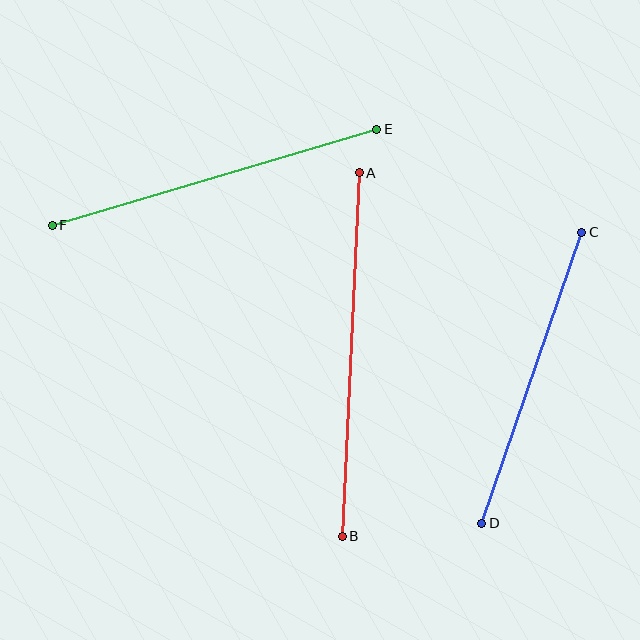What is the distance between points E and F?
The distance is approximately 338 pixels.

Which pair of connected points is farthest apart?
Points A and B are farthest apart.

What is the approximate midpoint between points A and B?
The midpoint is at approximately (351, 355) pixels.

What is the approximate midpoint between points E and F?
The midpoint is at approximately (215, 177) pixels.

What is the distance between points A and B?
The distance is approximately 364 pixels.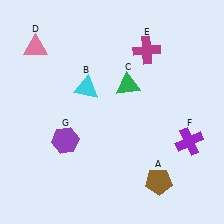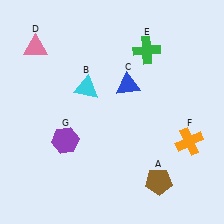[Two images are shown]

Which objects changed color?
C changed from green to blue. E changed from magenta to green. F changed from purple to orange.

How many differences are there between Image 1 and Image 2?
There are 3 differences between the two images.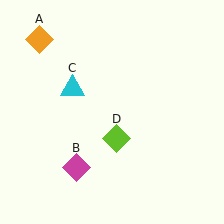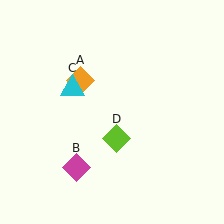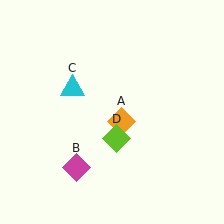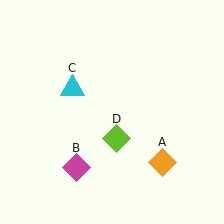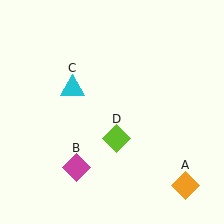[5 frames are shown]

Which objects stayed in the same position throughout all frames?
Magenta diamond (object B) and cyan triangle (object C) and lime diamond (object D) remained stationary.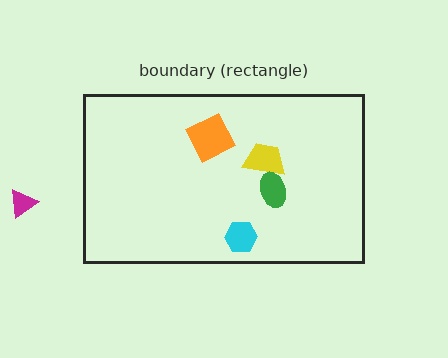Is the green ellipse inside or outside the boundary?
Inside.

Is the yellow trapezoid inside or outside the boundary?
Inside.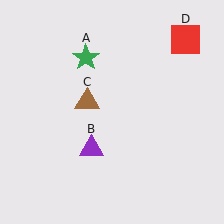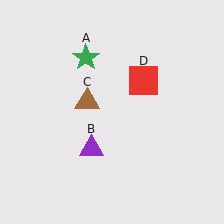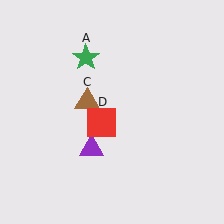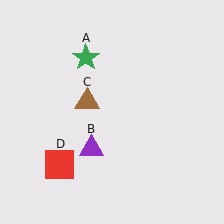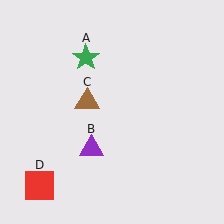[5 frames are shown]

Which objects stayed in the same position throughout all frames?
Green star (object A) and purple triangle (object B) and brown triangle (object C) remained stationary.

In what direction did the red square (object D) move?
The red square (object D) moved down and to the left.